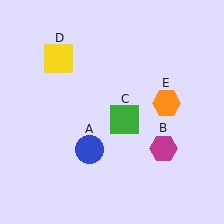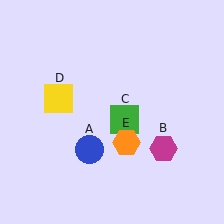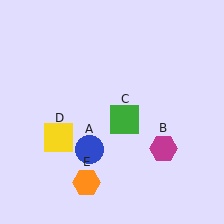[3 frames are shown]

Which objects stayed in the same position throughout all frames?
Blue circle (object A) and magenta hexagon (object B) and green square (object C) remained stationary.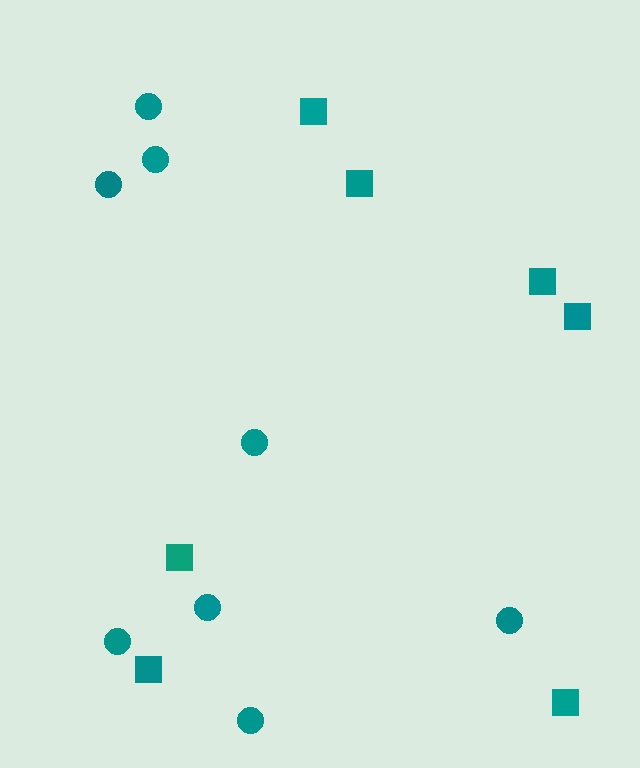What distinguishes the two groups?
There are 2 groups: one group of squares (7) and one group of circles (8).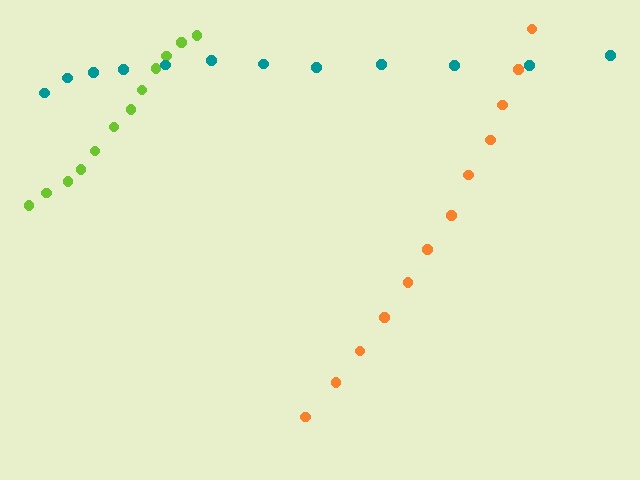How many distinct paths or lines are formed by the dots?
There are 3 distinct paths.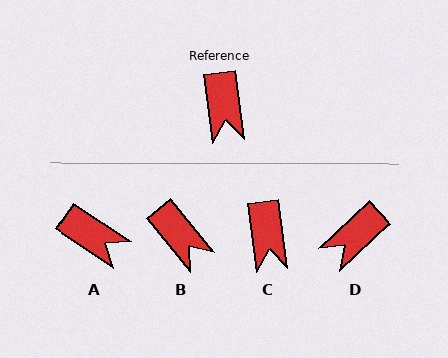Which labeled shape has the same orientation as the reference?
C.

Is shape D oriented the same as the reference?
No, it is off by about 54 degrees.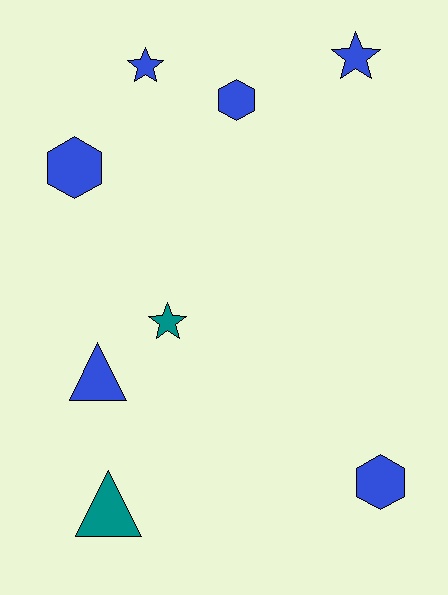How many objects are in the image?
There are 8 objects.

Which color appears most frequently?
Blue, with 6 objects.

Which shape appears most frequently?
Star, with 3 objects.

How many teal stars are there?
There is 1 teal star.